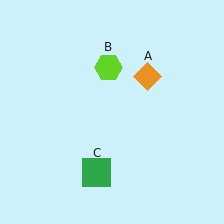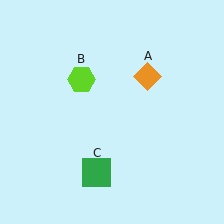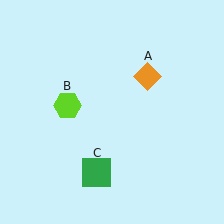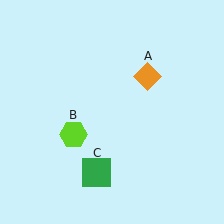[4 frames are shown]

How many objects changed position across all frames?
1 object changed position: lime hexagon (object B).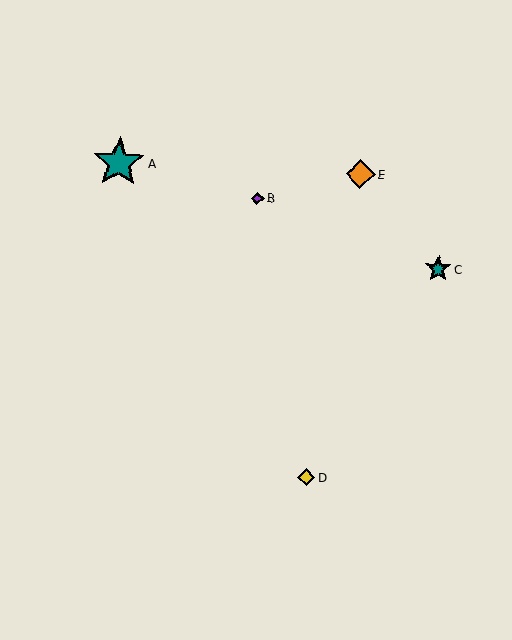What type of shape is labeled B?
Shape B is a purple diamond.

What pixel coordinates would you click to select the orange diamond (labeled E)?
Click at (361, 174) to select the orange diamond E.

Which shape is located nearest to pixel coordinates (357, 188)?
The orange diamond (labeled E) at (361, 174) is nearest to that location.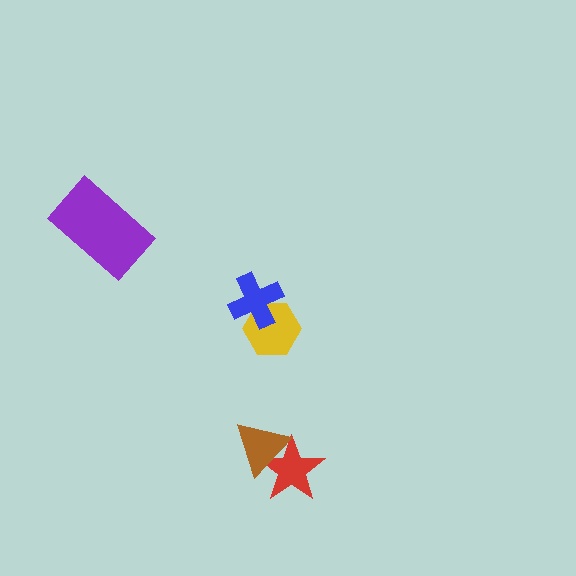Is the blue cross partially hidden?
No, no other shape covers it.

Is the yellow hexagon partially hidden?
Yes, it is partially covered by another shape.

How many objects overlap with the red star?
1 object overlaps with the red star.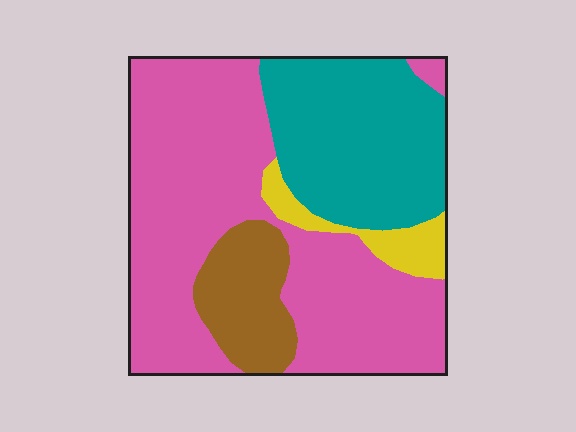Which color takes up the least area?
Yellow, at roughly 5%.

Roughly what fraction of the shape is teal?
Teal takes up about one quarter (1/4) of the shape.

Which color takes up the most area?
Pink, at roughly 55%.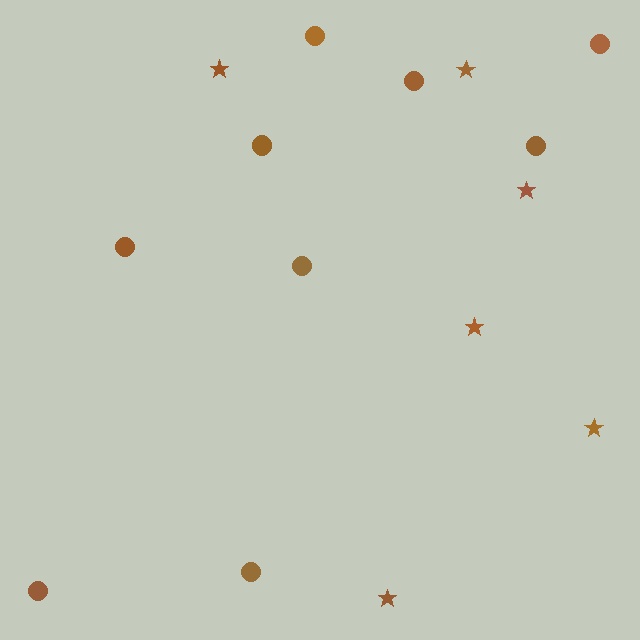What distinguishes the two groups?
There are 2 groups: one group of stars (6) and one group of circles (9).